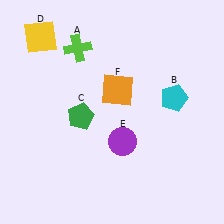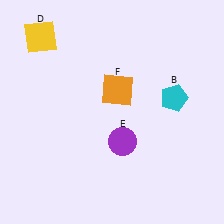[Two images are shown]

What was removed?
The green pentagon (C), the lime cross (A) were removed in Image 2.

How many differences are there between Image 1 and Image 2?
There are 2 differences between the two images.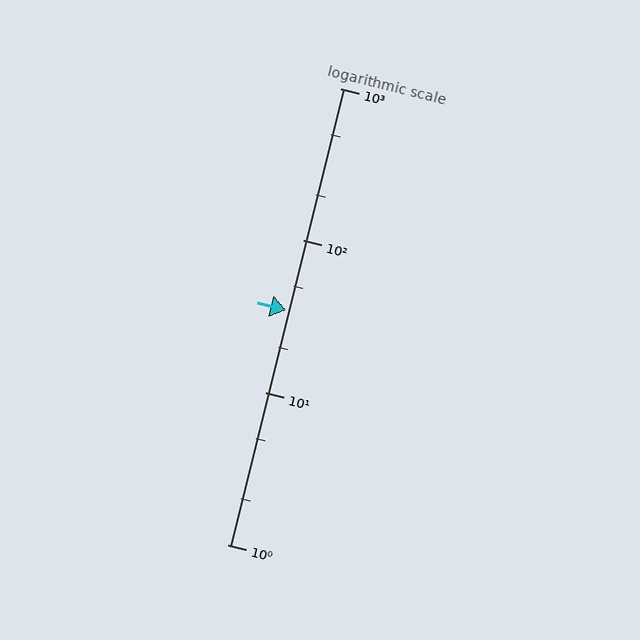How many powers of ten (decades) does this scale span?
The scale spans 3 decades, from 1 to 1000.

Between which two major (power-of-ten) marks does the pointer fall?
The pointer is between 10 and 100.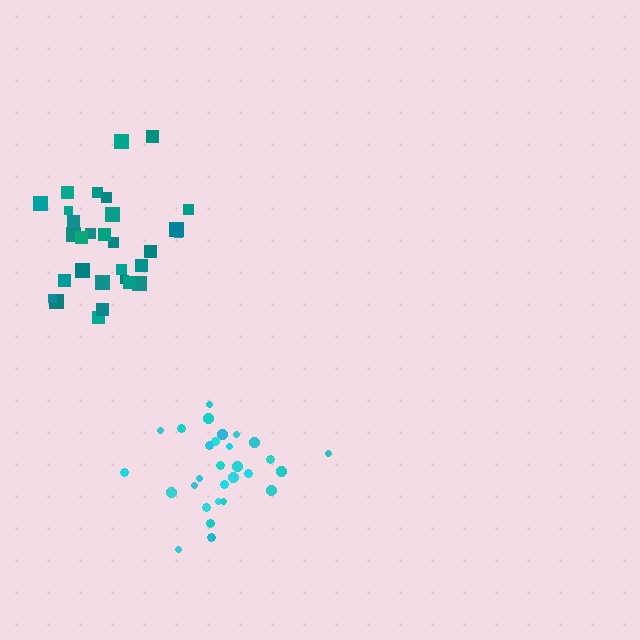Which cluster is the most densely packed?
Cyan.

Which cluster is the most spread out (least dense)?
Teal.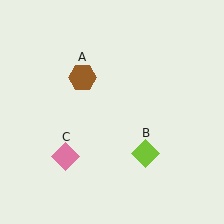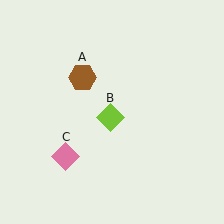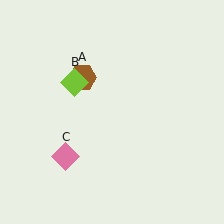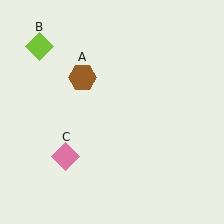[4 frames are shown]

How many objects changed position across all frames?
1 object changed position: lime diamond (object B).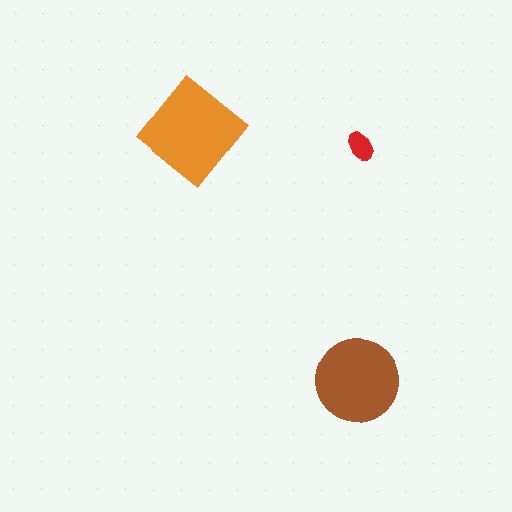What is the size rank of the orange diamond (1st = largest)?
1st.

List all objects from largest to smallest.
The orange diamond, the brown circle, the red ellipse.